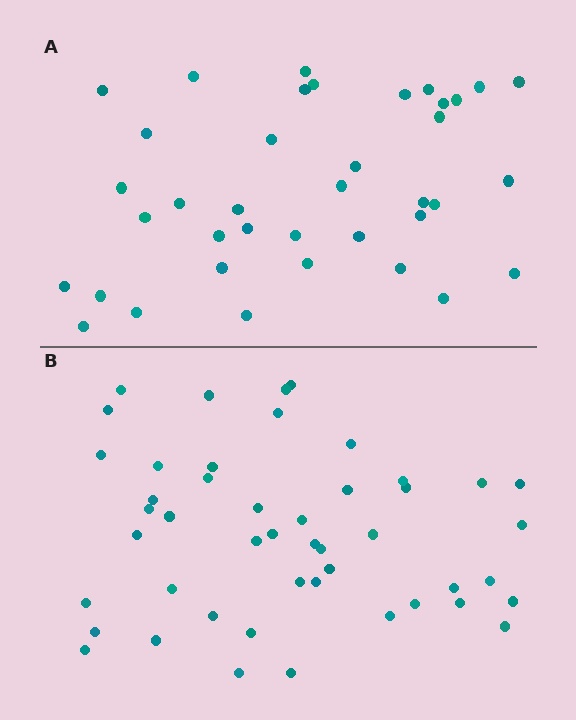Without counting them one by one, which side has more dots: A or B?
Region B (the bottom region) has more dots.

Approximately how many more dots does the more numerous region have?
Region B has roughly 8 or so more dots than region A.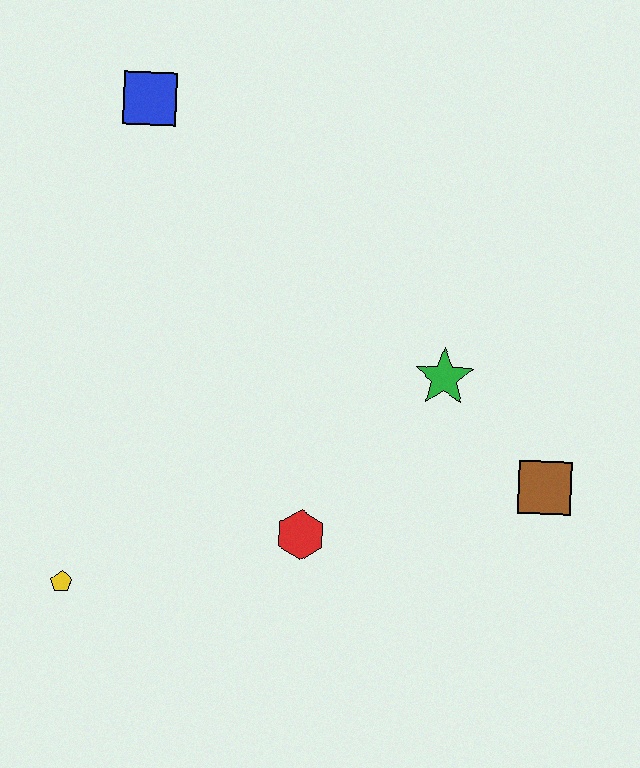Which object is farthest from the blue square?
The brown square is farthest from the blue square.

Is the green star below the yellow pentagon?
No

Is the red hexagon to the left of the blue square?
No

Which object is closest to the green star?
The brown square is closest to the green star.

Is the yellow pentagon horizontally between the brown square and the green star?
No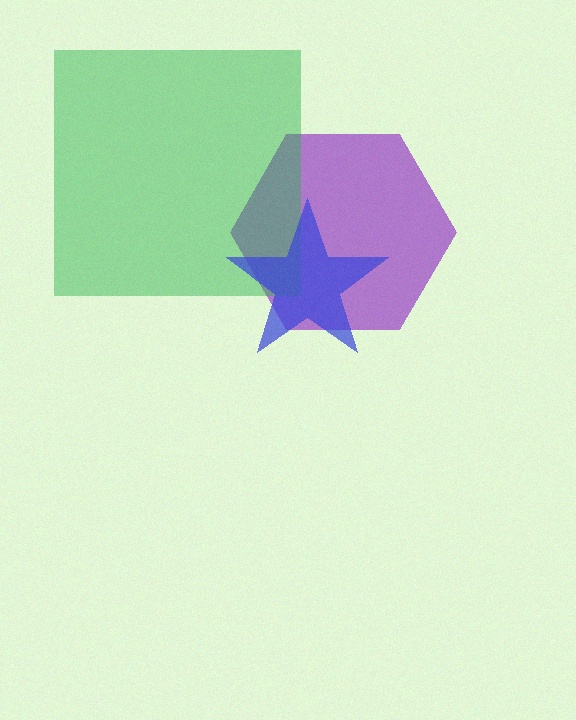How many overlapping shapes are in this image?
There are 3 overlapping shapes in the image.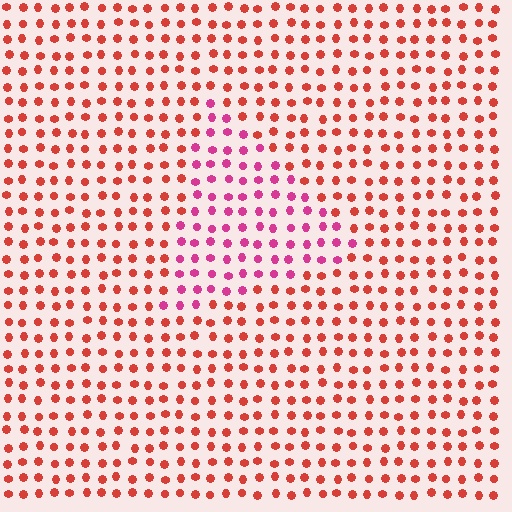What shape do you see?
I see a triangle.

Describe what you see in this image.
The image is filled with small red elements in a uniform arrangement. A triangle-shaped region is visible where the elements are tinted to a slightly different hue, forming a subtle color boundary.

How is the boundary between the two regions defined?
The boundary is defined purely by a slight shift in hue (about 38 degrees). Spacing, size, and orientation are identical on both sides.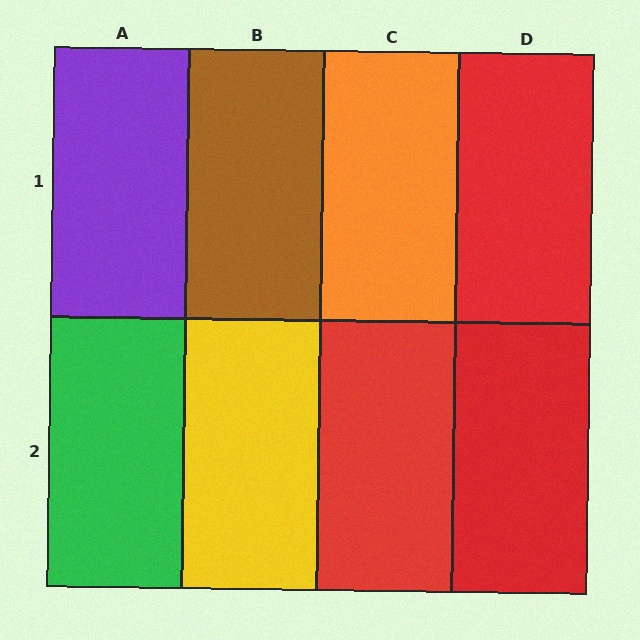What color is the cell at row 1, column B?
Brown.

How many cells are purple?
1 cell is purple.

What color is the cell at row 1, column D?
Red.